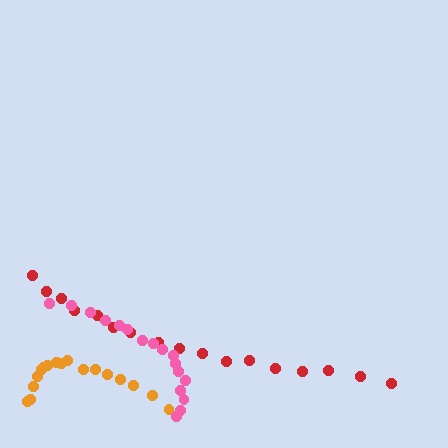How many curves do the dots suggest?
There are 3 distinct paths.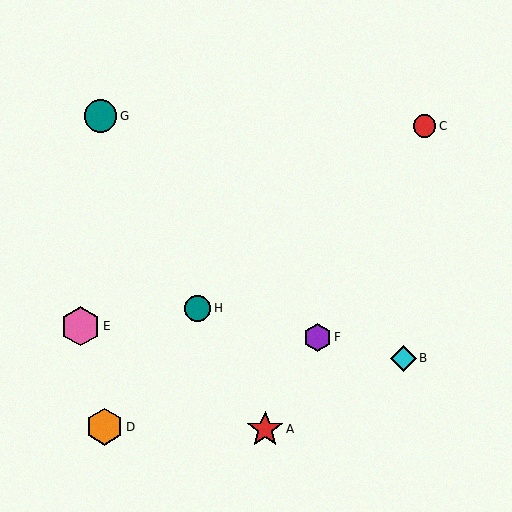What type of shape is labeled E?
Shape E is a pink hexagon.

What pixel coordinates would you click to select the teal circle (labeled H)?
Click at (197, 308) to select the teal circle H.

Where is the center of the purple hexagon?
The center of the purple hexagon is at (317, 337).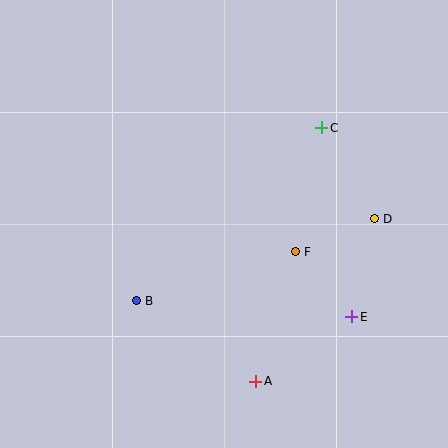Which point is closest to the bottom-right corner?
Point E is closest to the bottom-right corner.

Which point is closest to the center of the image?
Point F at (296, 252) is closest to the center.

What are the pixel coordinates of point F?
Point F is at (296, 252).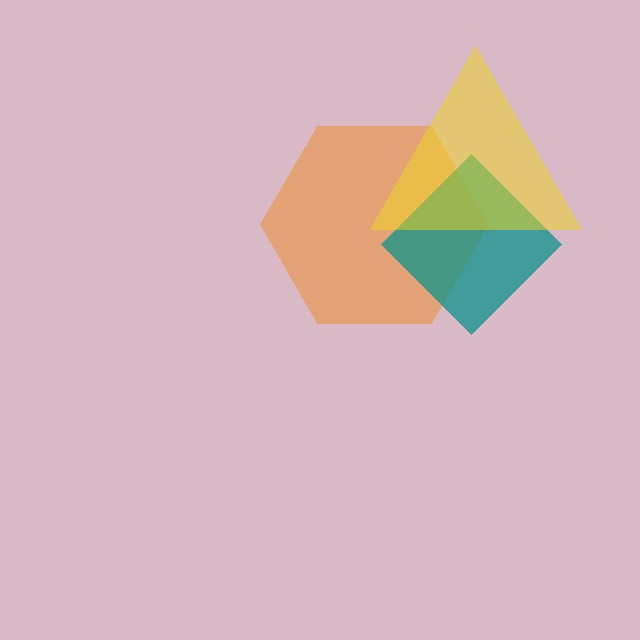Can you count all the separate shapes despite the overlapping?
Yes, there are 3 separate shapes.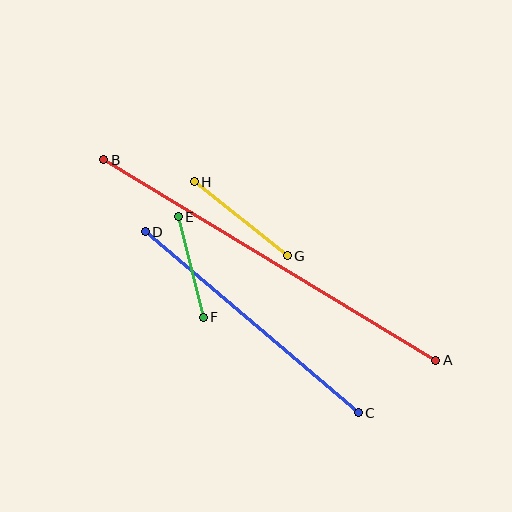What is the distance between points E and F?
The distance is approximately 104 pixels.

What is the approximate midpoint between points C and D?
The midpoint is at approximately (252, 322) pixels.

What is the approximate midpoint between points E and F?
The midpoint is at approximately (191, 267) pixels.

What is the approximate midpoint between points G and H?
The midpoint is at approximately (241, 219) pixels.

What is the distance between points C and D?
The distance is approximately 279 pixels.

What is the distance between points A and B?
The distance is approximately 388 pixels.